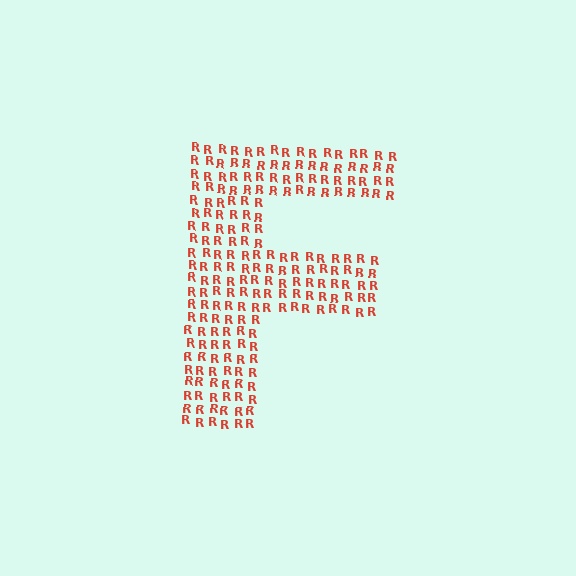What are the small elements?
The small elements are letter R's.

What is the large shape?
The large shape is the letter F.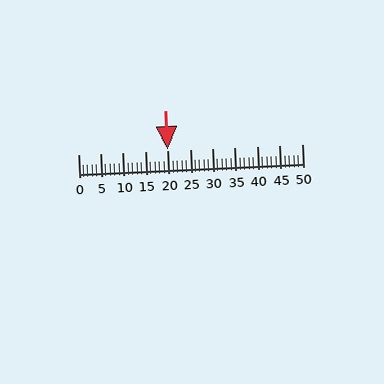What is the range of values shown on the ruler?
The ruler shows values from 0 to 50.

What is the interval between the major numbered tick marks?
The major tick marks are spaced 5 units apart.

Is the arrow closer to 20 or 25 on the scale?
The arrow is closer to 20.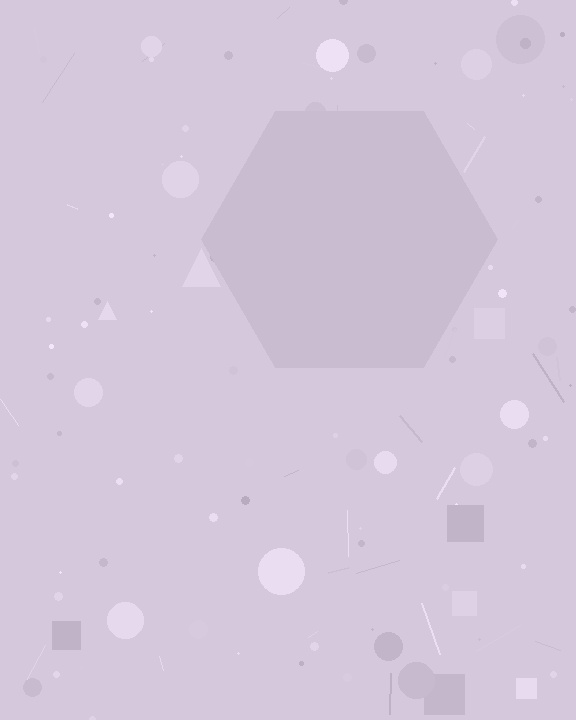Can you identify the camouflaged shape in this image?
The camouflaged shape is a hexagon.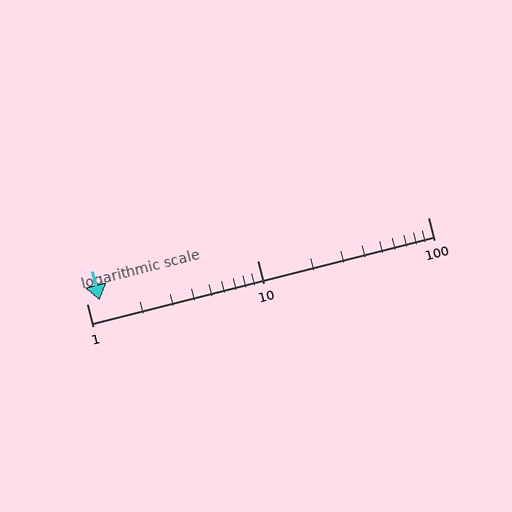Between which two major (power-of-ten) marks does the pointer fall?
The pointer is between 1 and 10.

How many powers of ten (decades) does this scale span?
The scale spans 2 decades, from 1 to 100.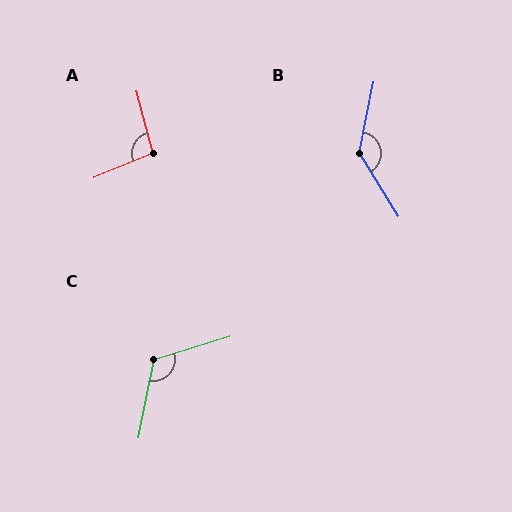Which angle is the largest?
B, at approximately 136 degrees.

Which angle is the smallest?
A, at approximately 97 degrees.